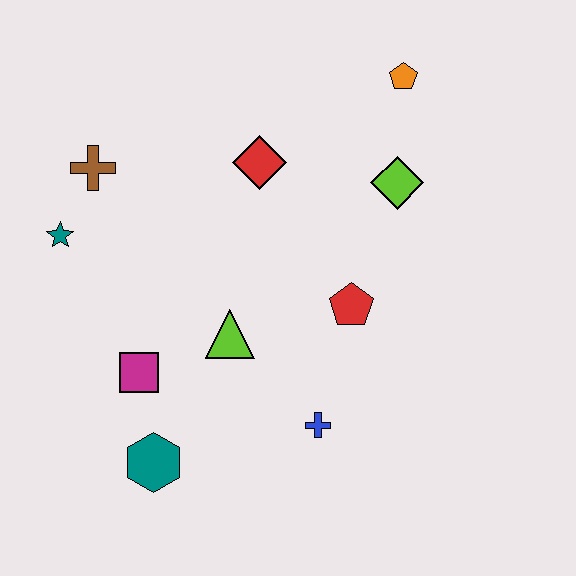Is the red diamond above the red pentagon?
Yes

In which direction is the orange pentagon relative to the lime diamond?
The orange pentagon is above the lime diamond.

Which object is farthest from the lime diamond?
The teal hexagon is farthest from the lime diamond.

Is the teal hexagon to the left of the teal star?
No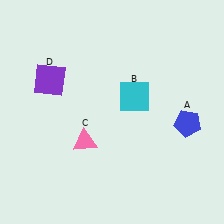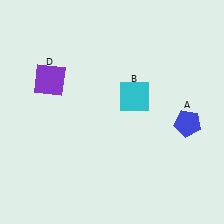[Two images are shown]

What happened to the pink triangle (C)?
The pink triangle (C) was removed in Image 2. It was in the bottom-left area of Image 1.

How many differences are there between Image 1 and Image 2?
There is 1 difference between the two images.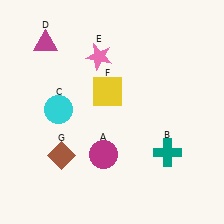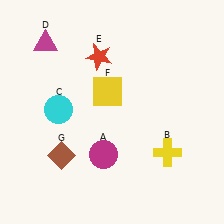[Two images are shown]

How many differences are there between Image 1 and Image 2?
There are 2 differences between the two images.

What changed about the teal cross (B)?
In Image 1, B is teal. In Image 2, it changed to yellow.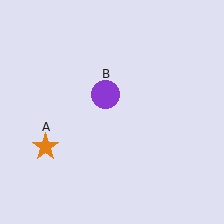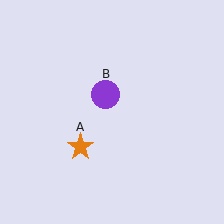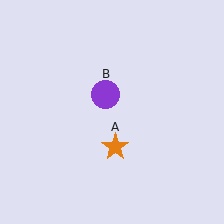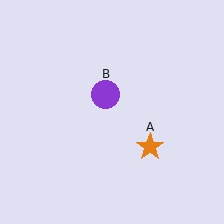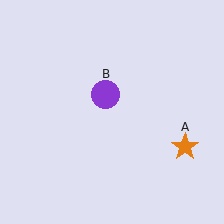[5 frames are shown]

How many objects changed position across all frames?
1 object changed position: orange star (object A).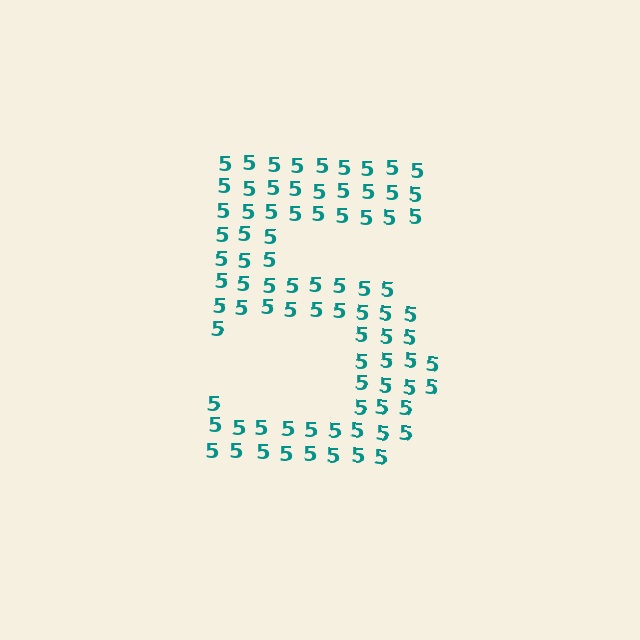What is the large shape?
The large shape is the digit 5.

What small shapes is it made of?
It is made of small digit 5's.